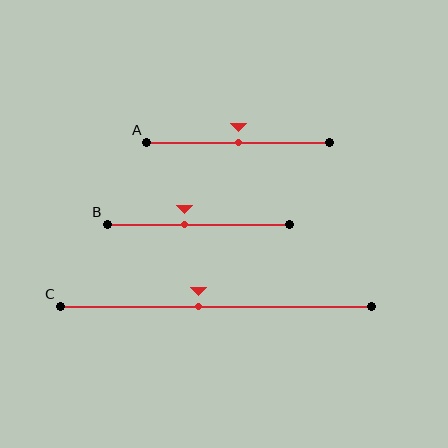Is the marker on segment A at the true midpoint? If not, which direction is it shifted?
Yes, the marker on segment A is at the true midpoint.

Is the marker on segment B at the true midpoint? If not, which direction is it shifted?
No, the marker on segment B is shifted to the left by about 8% of the segment length.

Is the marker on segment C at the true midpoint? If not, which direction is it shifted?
No, the marker on segment C is shifted to the left by about 6% of the segment length.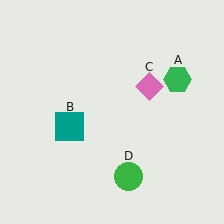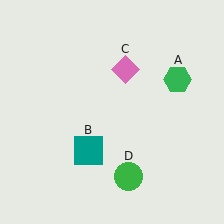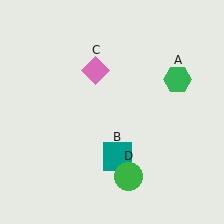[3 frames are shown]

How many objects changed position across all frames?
2 objects changed position: teal square (object B), pink diamond (object C).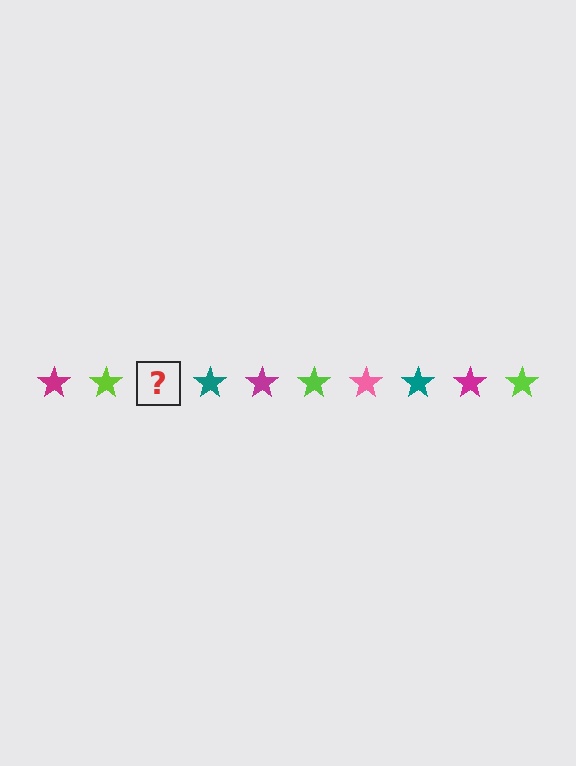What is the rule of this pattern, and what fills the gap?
The rule is that the pattern cycles through magenta, lime, pink, teal stars. The gap should be filled with a pink star.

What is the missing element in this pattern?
The missing element is a pink star.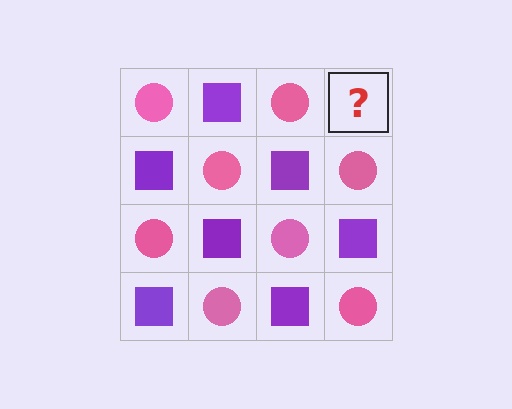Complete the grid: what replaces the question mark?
The question mark should be replaced with a purple square.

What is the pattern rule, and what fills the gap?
The rule is that it alternates pink circle and purple square in a checkerboard pattern. The gap should be filled with a purple square.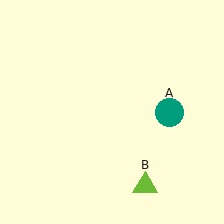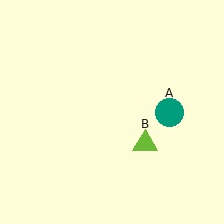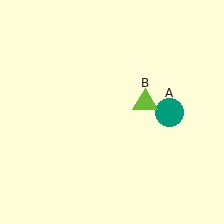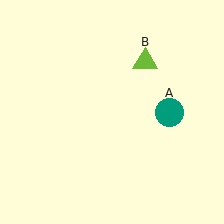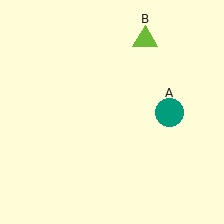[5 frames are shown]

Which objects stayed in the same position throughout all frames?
Teal circle (object A) remained stationary.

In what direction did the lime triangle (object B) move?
The lime triangle (object B) moved up.